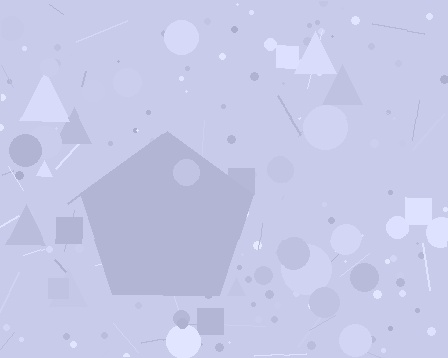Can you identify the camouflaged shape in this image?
The camouflaged shape is a pentagon.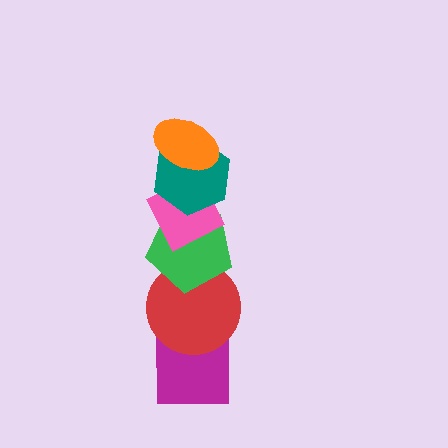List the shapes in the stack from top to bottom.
From top to bottom: the orange ellipse, the teal hexagon, the pink diamond, the green pentagon, the red circle, the magenta square.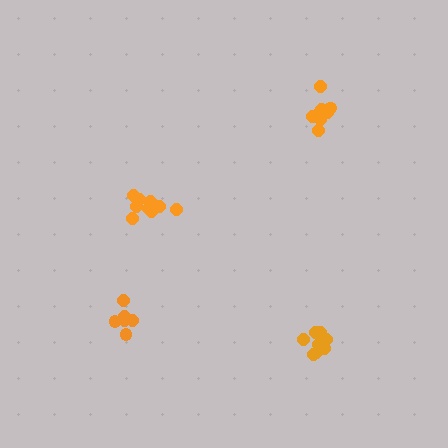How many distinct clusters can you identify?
There are 4 distinct clusters.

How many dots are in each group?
Group 1: 8 dots, Group 2: 10 dots, Group 3: 9 dots, Group 4: 6 dots (33 total).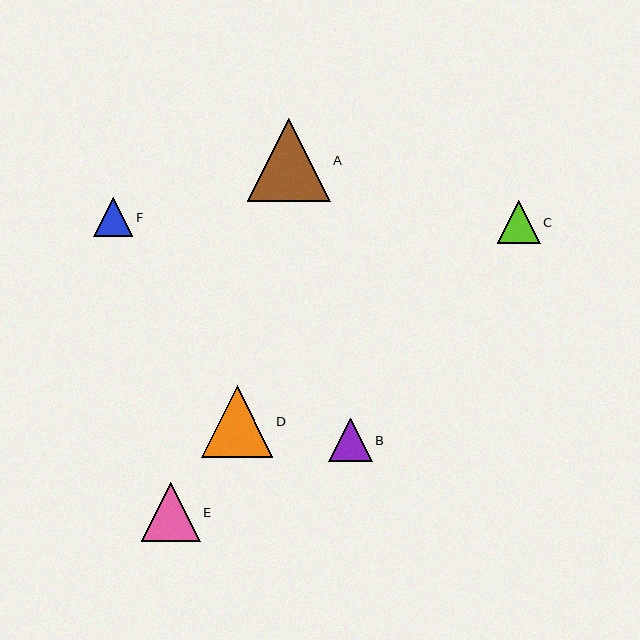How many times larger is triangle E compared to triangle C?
Triangle E is approximately 1.4 times the size of triangle C.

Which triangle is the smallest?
Triangle F is the smallest with a size of approximately 39 pixels.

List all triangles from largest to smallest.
From largest to smallest: A, D, E, B, C, F.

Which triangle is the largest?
Triangle A is the largest with a size of approximately 83 pixels.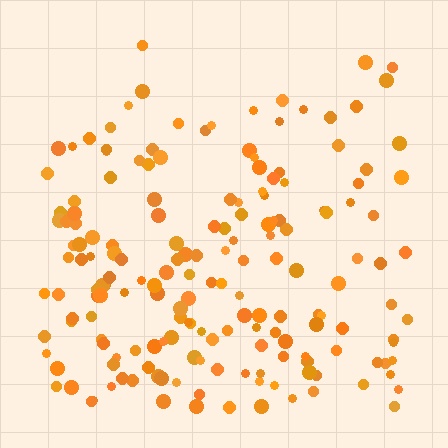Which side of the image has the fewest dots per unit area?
The top.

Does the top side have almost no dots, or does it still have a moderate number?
Still a moderate number, just noticeably fewer than the bottom.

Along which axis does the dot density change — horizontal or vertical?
Vertical.